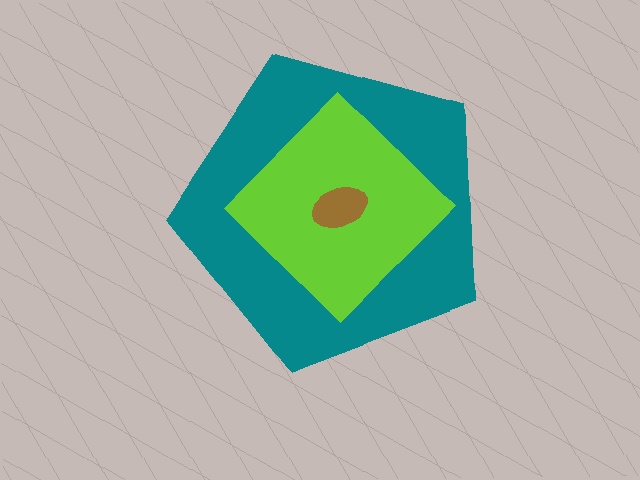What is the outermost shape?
The teal pentagon.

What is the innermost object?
The brown ellipse.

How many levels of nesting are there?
3.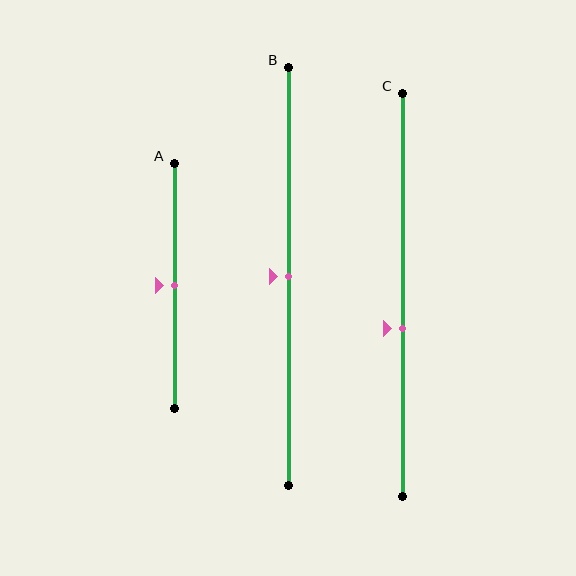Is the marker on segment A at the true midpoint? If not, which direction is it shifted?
Yes, the marker on segment A is at the true midpoint.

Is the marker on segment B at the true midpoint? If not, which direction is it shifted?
Yes, the marker on segment B is at the true midpoint.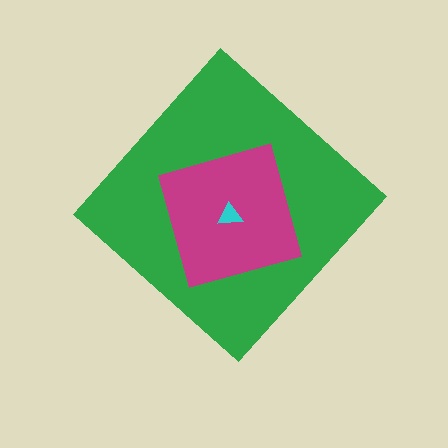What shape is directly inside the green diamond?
The magenta square.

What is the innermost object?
The cyan triangle.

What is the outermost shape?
The green diamond.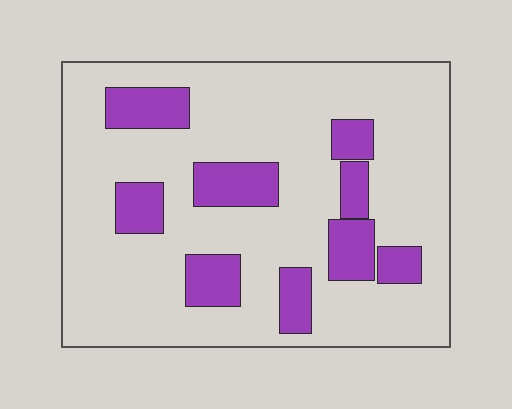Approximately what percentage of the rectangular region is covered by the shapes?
Approximately 20%.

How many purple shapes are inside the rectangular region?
9.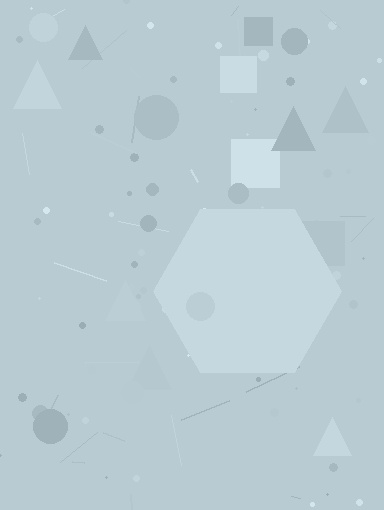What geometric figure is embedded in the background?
A hexagon is embedded in the background.